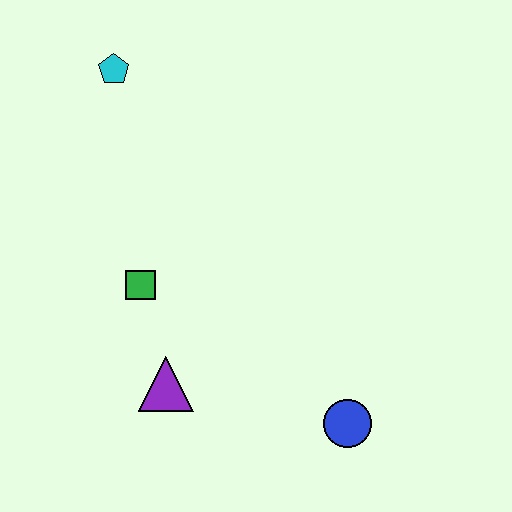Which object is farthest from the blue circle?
The cyan pentagon is farthest from the blue circle.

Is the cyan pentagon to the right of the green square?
No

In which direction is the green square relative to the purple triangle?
The green square is above the purple triangle.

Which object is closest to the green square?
The purple triangle is closest to the green square.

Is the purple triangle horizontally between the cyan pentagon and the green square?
No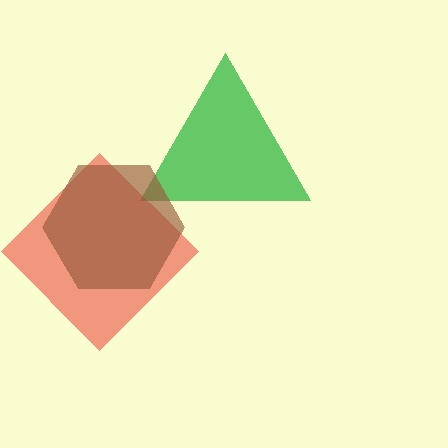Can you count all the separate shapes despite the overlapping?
Yes, there are 3 separate shapes.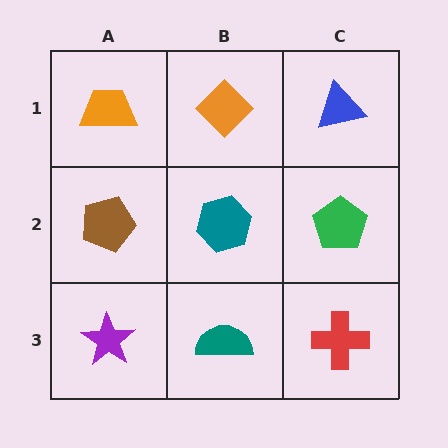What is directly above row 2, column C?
A blue triangle.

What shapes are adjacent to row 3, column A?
A brown pentagon (row 2, column A), a teal semicircle (row 3, column B).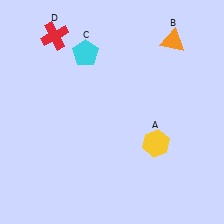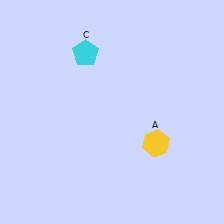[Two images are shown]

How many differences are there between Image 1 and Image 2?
There are 2 differences between the two images.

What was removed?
The orange triangle (B), the red cross (D) were removed in Image 2.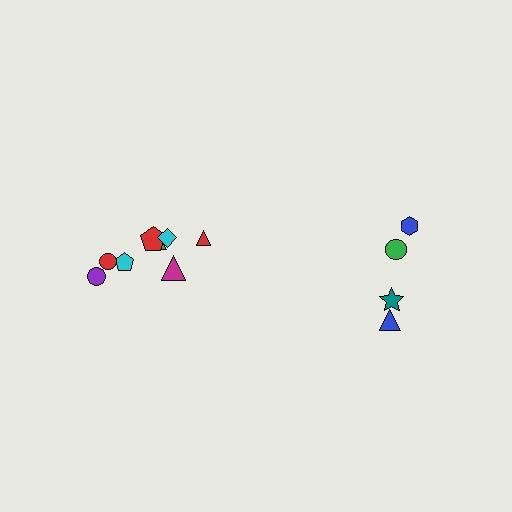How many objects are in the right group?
There are 4 objects.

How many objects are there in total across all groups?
There are 12 objects.